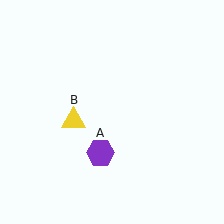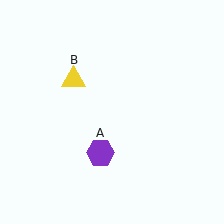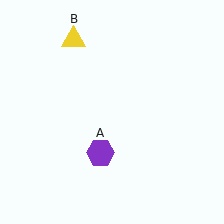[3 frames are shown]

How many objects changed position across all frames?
1 object changed position: yellow triangle (object B).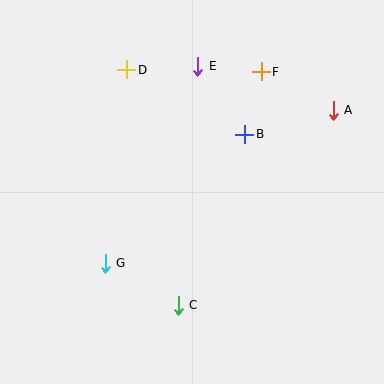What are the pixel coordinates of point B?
Point B is at (245, 134).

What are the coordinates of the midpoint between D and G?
The midpoint between D and G is at (116, 167).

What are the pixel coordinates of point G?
Point G is at (105, 263).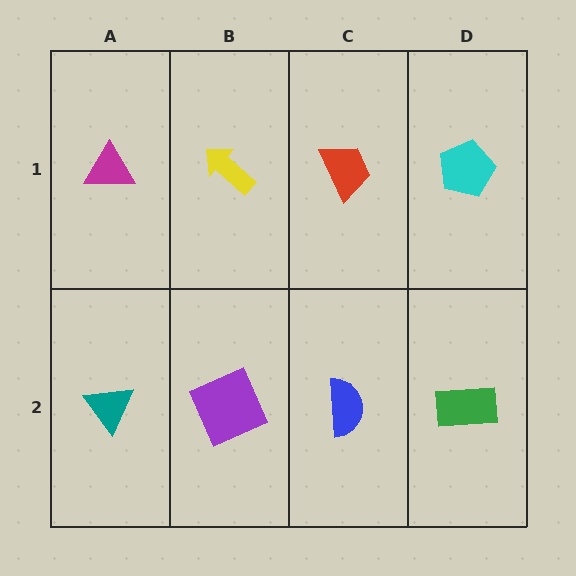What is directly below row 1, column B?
A purple square.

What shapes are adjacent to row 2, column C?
A red trapezoid (row 1, column C), a purple square (row 2, column B), a green rectangle (row 2, column D).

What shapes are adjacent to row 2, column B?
A yellow arrow (row 1, column B), a teal triangle (row 2, column A), a blue semicircle (row 2, column C).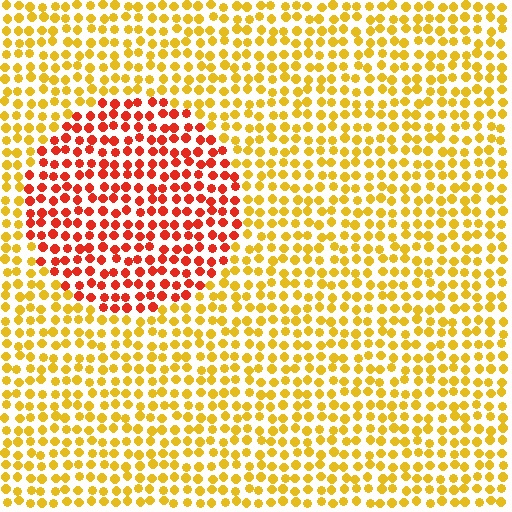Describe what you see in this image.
The image is filled with small yellow elements in a uniform arrangement. A circle-shaped region is visible where the elements are tinted to a slightly different hue, forming a subtle color boundary.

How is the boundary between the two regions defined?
The boundary is defined purely by a slight shift in hue (about 44 degrees). Spacing, size, and orientation are identical on both sides.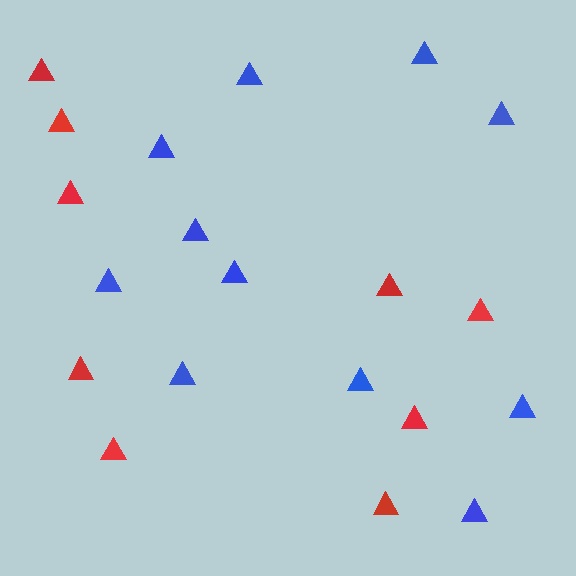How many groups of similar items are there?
There are 2 groups: one group of red triangles (9) and one group of blue triangles (11).